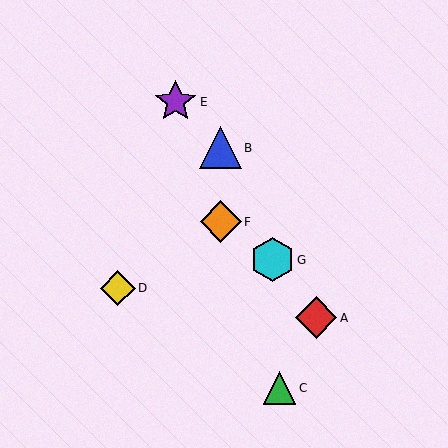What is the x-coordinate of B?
Object B is at x≈221.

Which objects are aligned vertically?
Objects B, F are aligned vertically.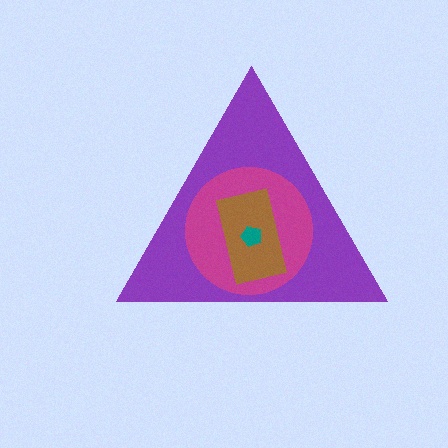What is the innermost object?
The teal pentagon.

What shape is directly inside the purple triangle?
The magenta circle.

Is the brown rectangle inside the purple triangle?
Yes.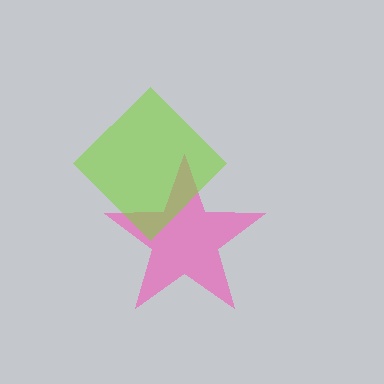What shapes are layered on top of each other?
The layered shapes are: a pink star, a lime diamond.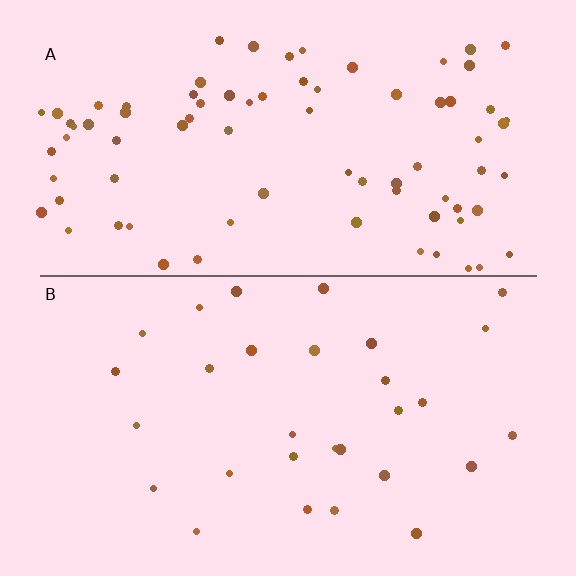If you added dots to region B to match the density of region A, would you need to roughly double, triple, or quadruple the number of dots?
Approximately triple.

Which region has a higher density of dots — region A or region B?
A (the top).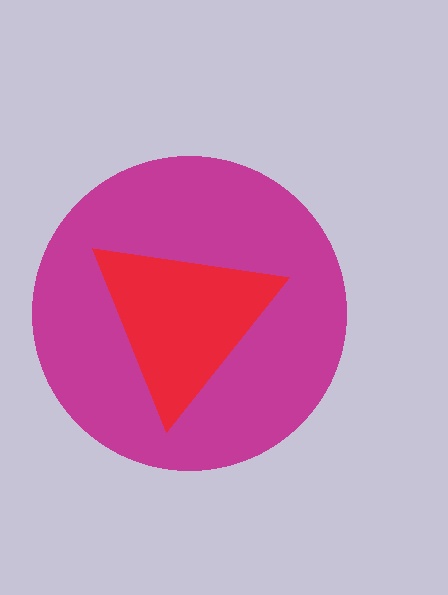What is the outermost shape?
The magenta circle.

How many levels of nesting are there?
2.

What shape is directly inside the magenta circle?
The red triangle.